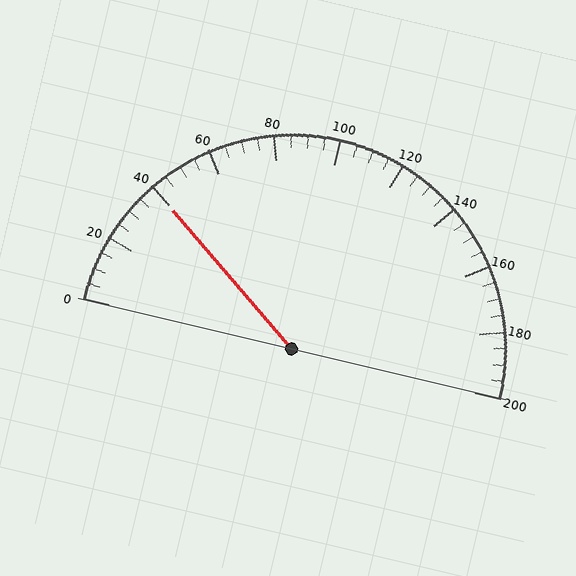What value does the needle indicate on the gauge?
The needle indicates approximately 40.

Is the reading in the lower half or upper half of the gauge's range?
The reading is in the lower half of the range (0 to 200).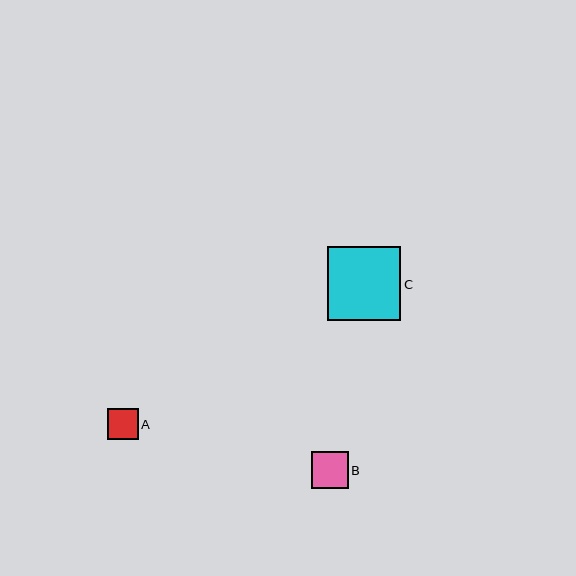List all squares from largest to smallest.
From largest to smallest: C, B, A.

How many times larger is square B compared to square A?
Square B is approximately 1.2 times the size of square A.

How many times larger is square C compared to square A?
Square C is approximately 2.4 times the size of square A.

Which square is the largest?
Square C is the largest with a size of approximately 74 pixels.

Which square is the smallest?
Square A is the smallest with a size of approximately 31 pixels.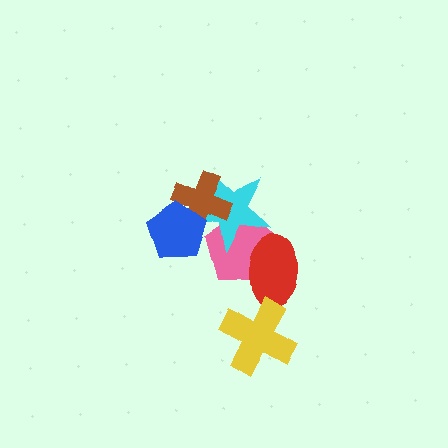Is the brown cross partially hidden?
Yes, it is partially covered by another shape.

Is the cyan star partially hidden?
Yes, it is partially covered by another shape.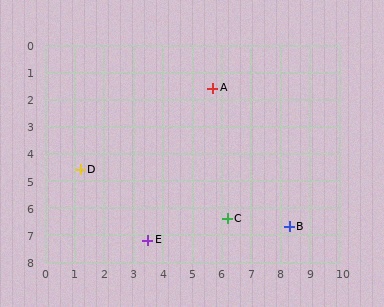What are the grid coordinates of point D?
Point D is at approximately (1.2, 4.6).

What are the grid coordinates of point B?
Point B is at approximately (8.3, 6.7).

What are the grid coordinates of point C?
Point C is at approximately (6.2, 6.4).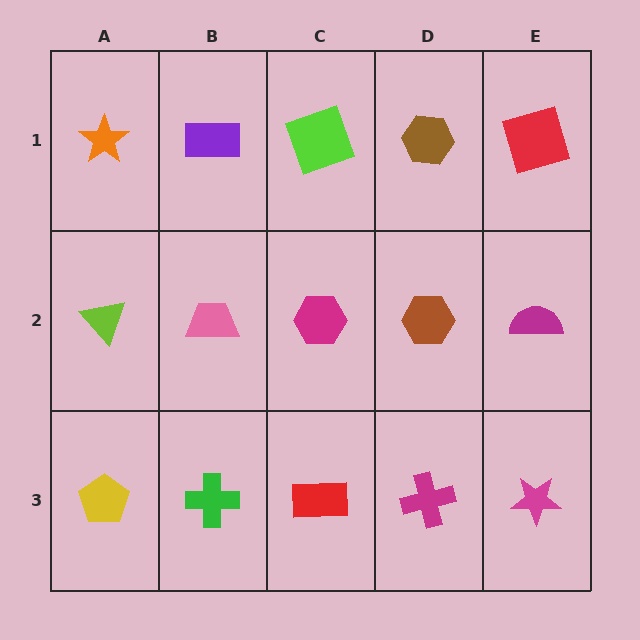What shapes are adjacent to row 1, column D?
A brown hexagon (row 2, column D), a lime square (row 1, column C), a red square (row 1, column E).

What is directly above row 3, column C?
A magenta hexagon.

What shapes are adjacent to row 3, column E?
A magenta semicircle (row 2, column E), a magenta cross (row 3, column D).